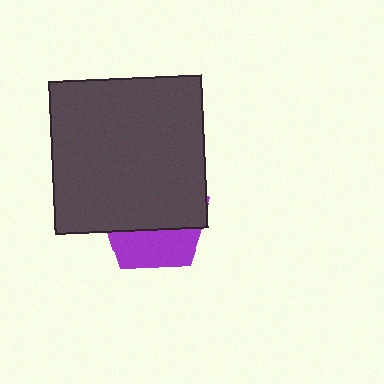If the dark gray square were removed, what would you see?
You would see the complete purple pentagon.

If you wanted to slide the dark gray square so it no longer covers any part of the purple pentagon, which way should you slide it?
Slide it up — that is the most direct way to separate the two shapes.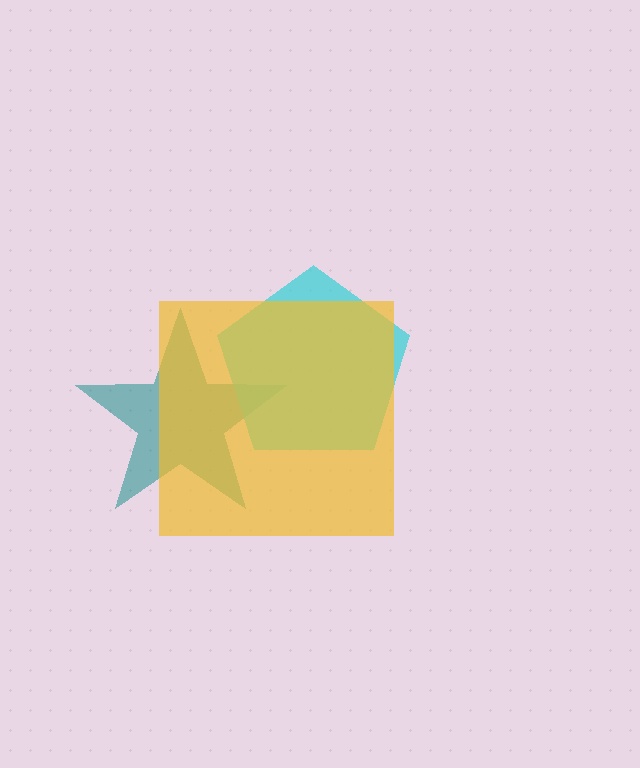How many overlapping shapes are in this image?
There are 3 overlapping shapes in the image.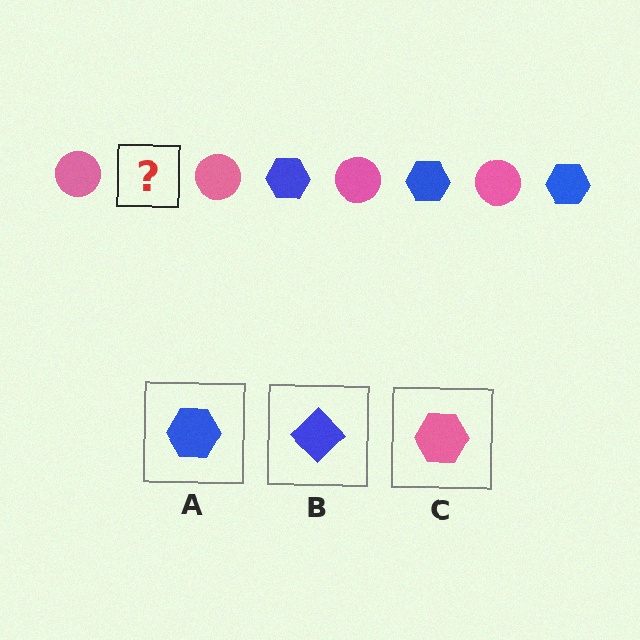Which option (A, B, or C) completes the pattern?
A.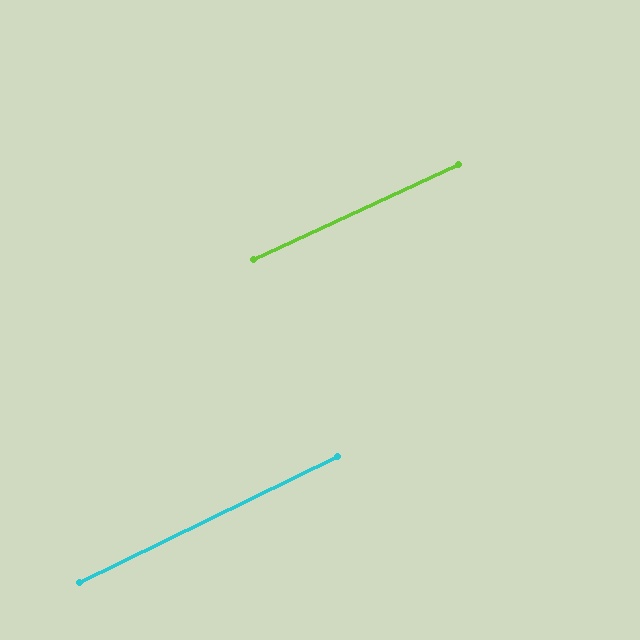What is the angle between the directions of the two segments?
Approximately 1 degree.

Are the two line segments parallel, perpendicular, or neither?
Parallel — their directions differ by only 1.1°.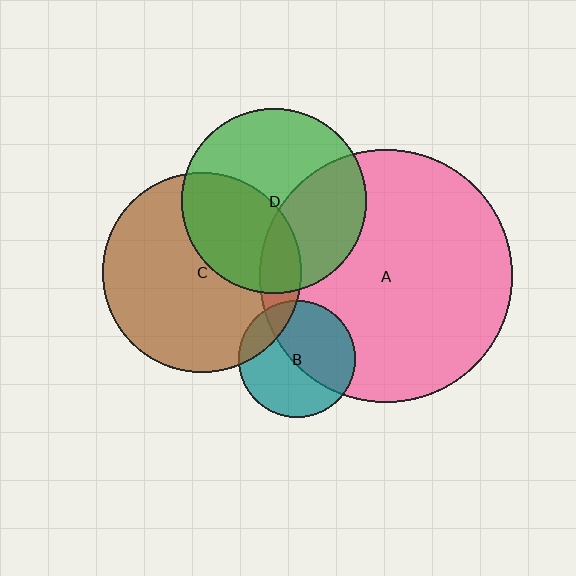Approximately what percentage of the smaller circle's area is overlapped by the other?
Approximately 10%.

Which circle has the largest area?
Circle A (pink).